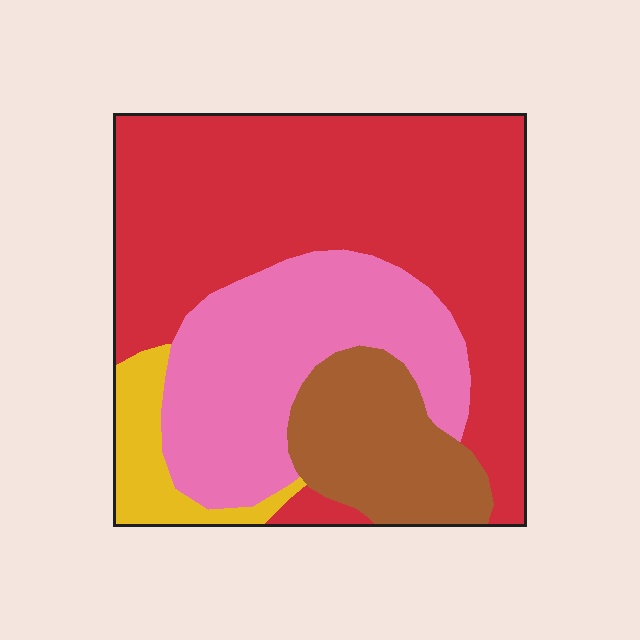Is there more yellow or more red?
Red.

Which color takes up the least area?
Yellow, at roughly 5%.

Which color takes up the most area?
Red, at roughly 50%.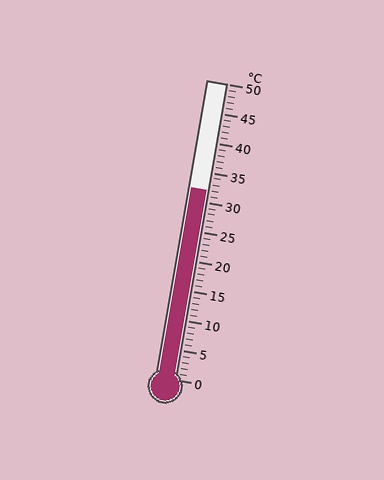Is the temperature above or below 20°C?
The temperature is above 20°C.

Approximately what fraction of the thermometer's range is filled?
The thermometer is filled to approximately 65% of its range.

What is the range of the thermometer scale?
The thermometer scale ranges from 0°C to 50°C.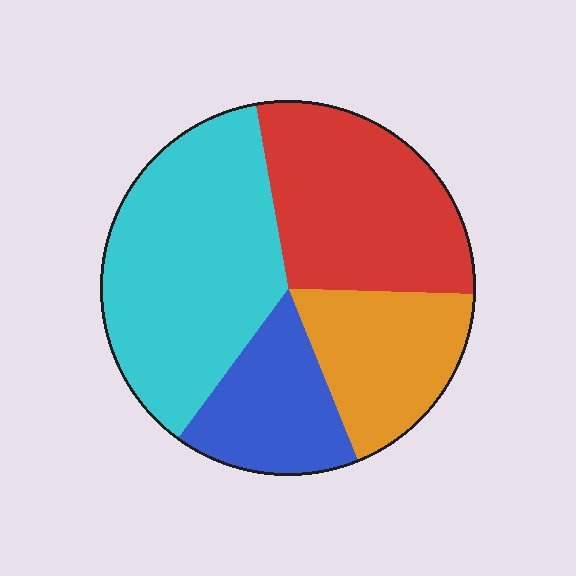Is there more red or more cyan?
Cyan.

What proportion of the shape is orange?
Orange covers 18% of the shape.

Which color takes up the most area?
Cyan, at roughly 35%.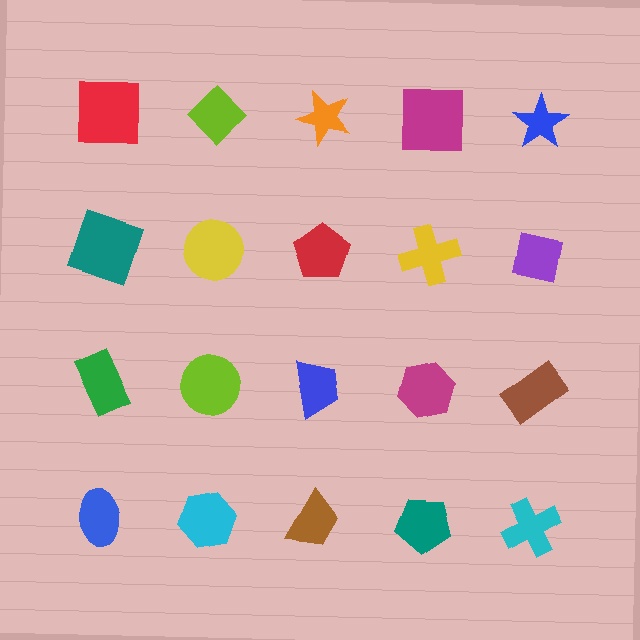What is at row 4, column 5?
A cyan cross.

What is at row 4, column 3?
A brown trapezoid.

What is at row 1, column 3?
An orange star.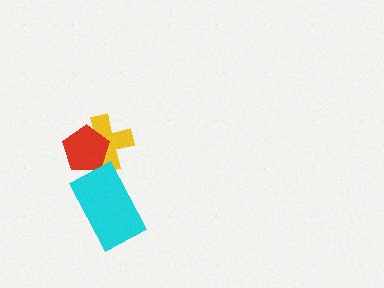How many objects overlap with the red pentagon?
1 object overlaps with the red pentagon.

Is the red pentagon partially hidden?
No, no other shape covers it.